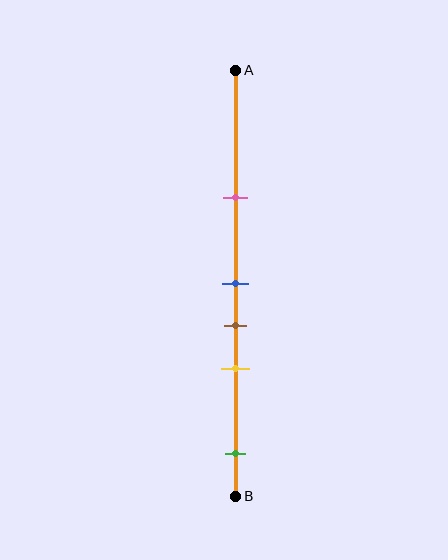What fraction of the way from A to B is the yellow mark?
The yellow mark is approximately 70% (0.7) of the way from A to B.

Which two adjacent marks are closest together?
The blue and brown marks are the closest adjacent pair.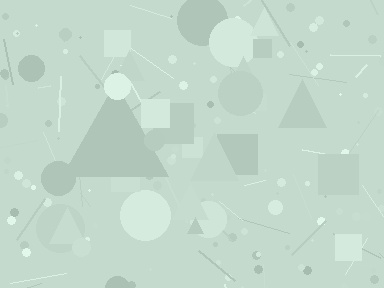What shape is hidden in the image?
A triangle is hidden in the image.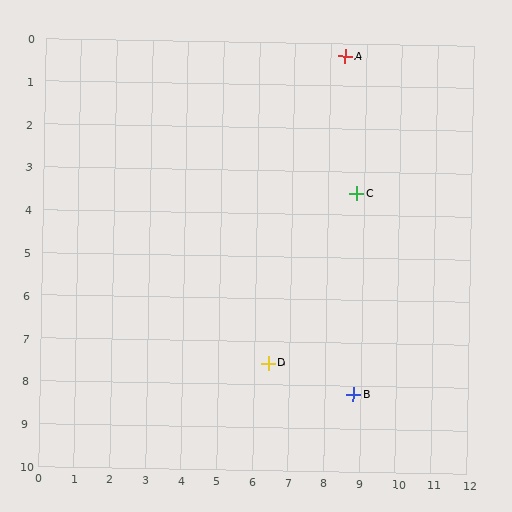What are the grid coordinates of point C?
Point C is at approximately (8.8, 3.5).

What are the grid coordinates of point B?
Point B is at approximately (8.8, 8.2).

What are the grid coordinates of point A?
Point A is at approximately (8.4, 0.3).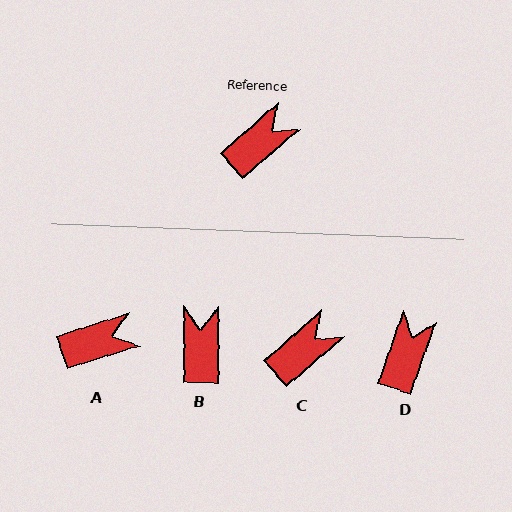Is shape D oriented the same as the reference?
No, it is off by about 30 degrees.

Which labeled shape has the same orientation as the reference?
C.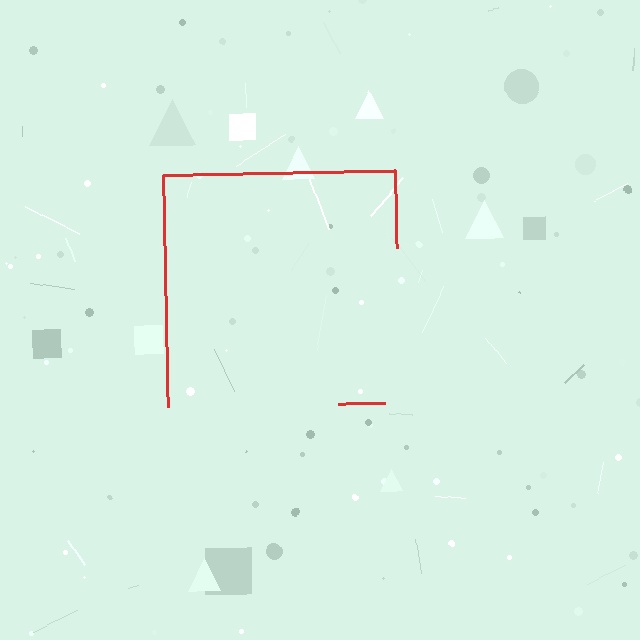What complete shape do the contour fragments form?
The contour fragments form a square.